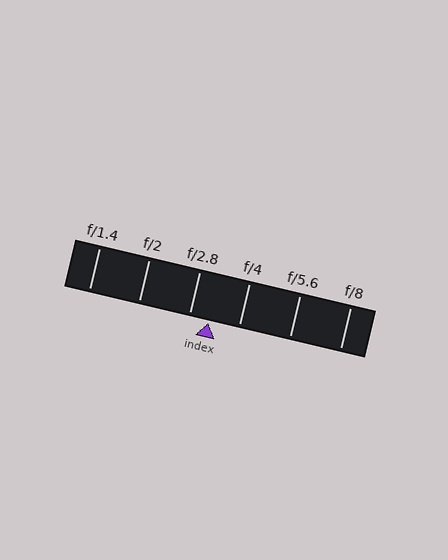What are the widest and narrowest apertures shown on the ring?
The widest aperture shown is f/1.4 and the narrowest is f/8.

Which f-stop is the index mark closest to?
The index mark is closest to f/2.8.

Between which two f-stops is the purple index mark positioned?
The index mark is between f/2.8 and f/4.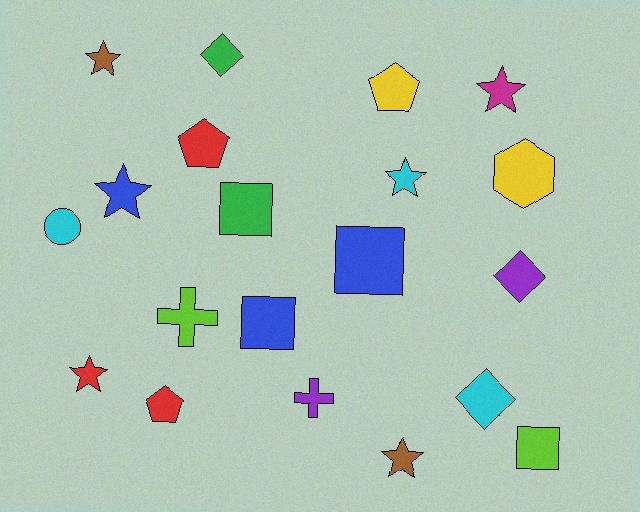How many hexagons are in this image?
There is 1 hexagon.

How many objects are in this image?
There are 20 objects.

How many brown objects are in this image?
There are 2 brown objects.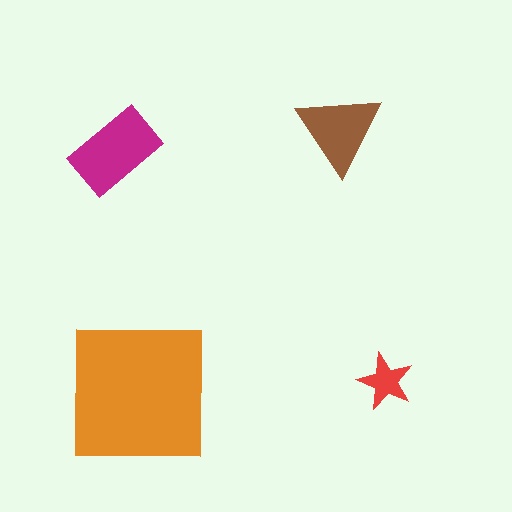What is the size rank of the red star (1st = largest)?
4th.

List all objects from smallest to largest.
The red star, the brown triangle, the magenta rectangle, the orange square.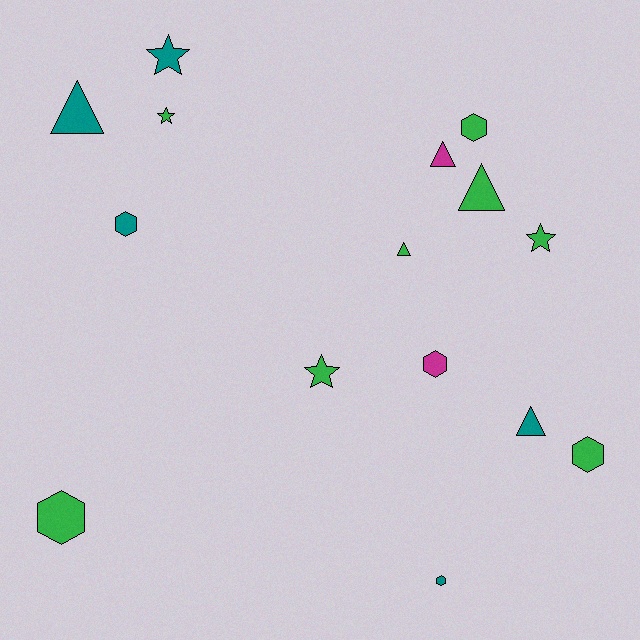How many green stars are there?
There are 3 green stars.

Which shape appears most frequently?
Hexagon, with 6 objects.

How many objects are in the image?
There are 15 objects.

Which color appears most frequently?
Green, with 8 objects.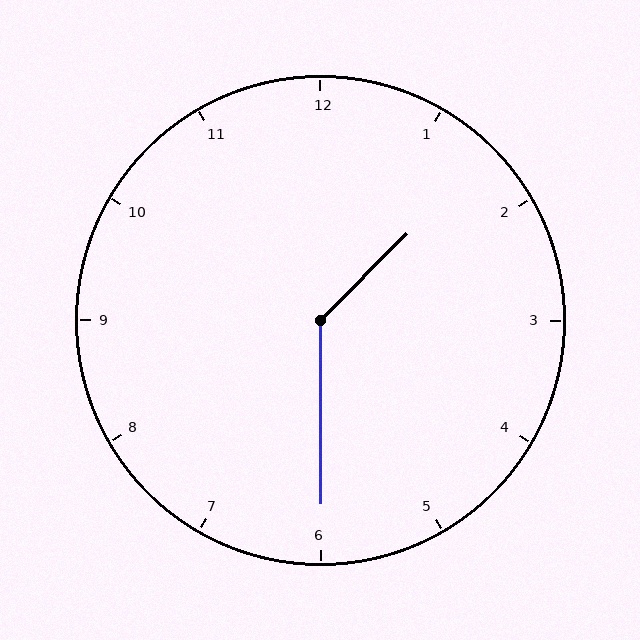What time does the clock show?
1:30.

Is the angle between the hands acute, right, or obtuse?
It is obtuse.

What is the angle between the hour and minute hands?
Approximately 135 degrees.